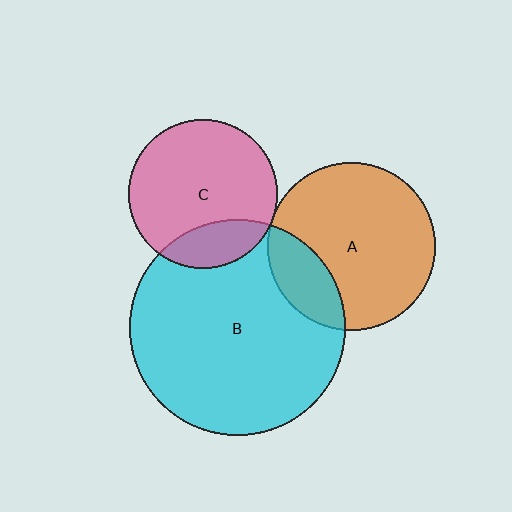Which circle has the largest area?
Circle B (cyan).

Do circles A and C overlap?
Yes.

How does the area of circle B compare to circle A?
Approximately 1.6 times.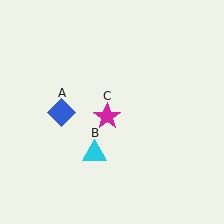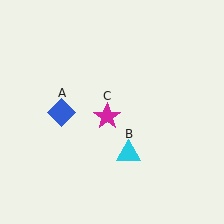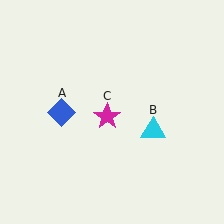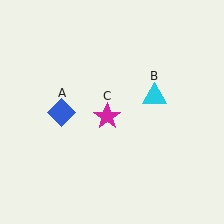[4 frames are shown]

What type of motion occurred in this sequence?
The cyan triangle (object B) rotated counterclockwise around the center of the scene.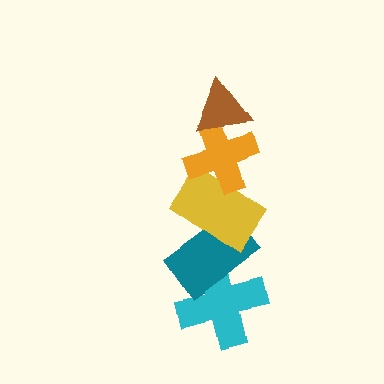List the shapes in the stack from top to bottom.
From top to bottom: the brown triangle, the orange cross, the yellow rectangle, the teal rectangle, the cyan cross.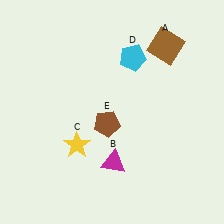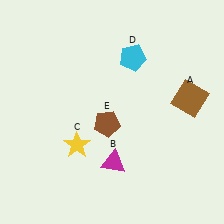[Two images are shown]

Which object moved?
The brown square (A) moved down.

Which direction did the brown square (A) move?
The brown square (A) moved down.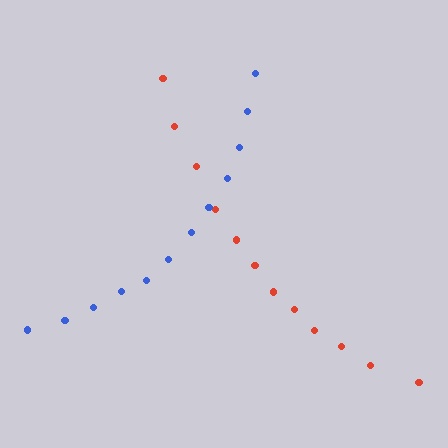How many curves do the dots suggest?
There are 2 distinct paths.